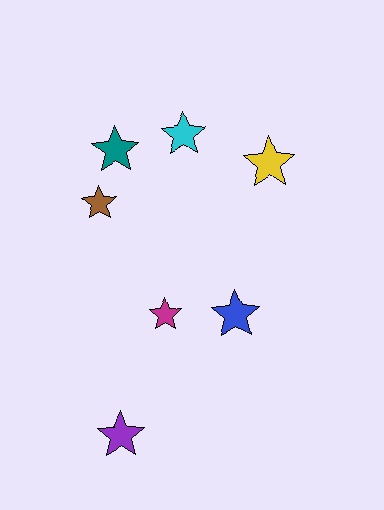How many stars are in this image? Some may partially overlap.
There are 7 stars.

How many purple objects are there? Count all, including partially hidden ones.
There is 1 purple object.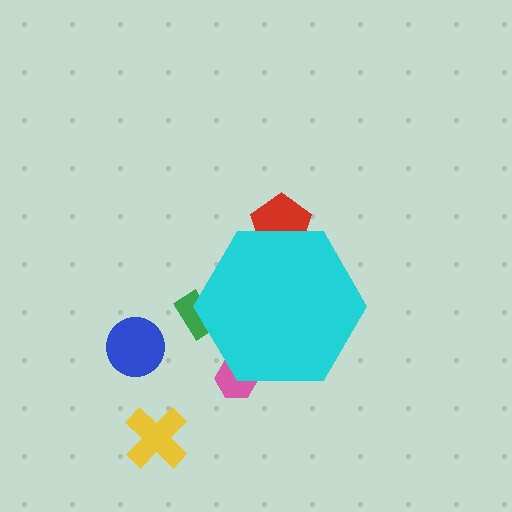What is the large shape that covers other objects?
A cyan hexagon.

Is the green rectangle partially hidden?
Yes, the green rectangle is partially hidden behind the cyan hexagon.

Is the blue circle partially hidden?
No, the blue circle is fully visible.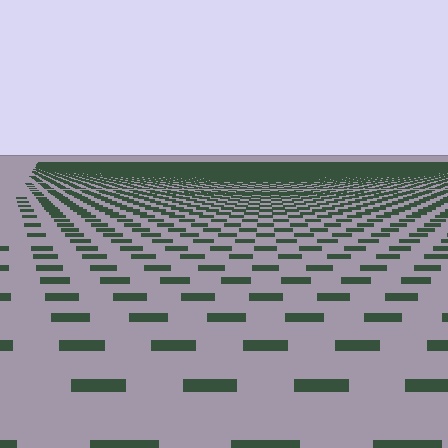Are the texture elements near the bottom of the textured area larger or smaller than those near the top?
Larger. Near the bottom, elements are closer to the viewer and appear at a bigger on-screen size.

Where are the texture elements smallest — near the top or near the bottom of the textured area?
Near the top.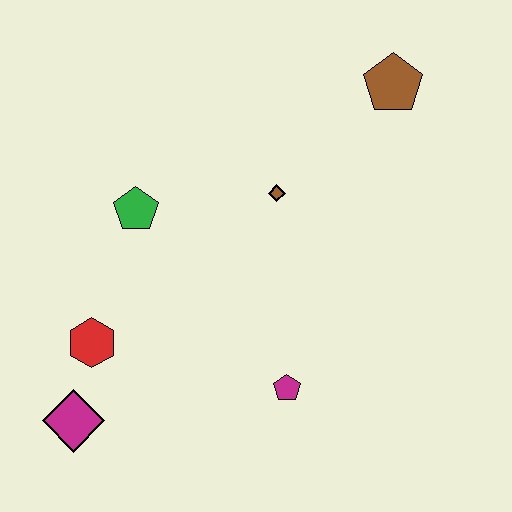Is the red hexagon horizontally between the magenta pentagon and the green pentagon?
No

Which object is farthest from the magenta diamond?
The brown pentagon is farthest from the magenta diamond.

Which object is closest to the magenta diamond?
The red hexagon is closest to the magenta diamond.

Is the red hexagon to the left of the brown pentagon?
Yes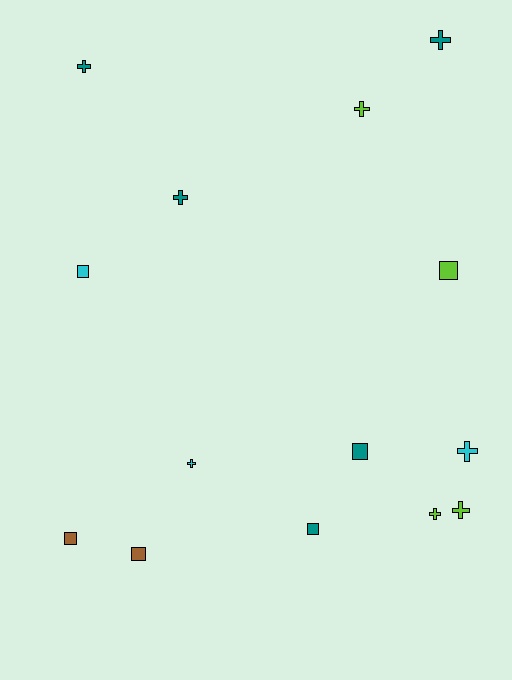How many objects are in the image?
There are 14 objects.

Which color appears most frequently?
Teal, with 5 objects.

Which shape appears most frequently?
Cross, with 8 objects.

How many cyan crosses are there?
There are 2 cyan crosses.